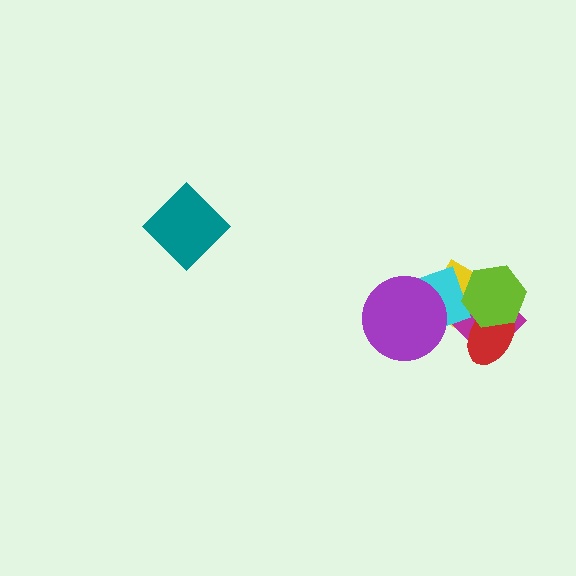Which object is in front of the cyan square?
The purple circle is in front of the cyan square.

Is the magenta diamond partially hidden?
Yes, it is partially covered by another shape.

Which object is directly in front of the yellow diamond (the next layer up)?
The magenta diamond is directly in front of the yellow diamond.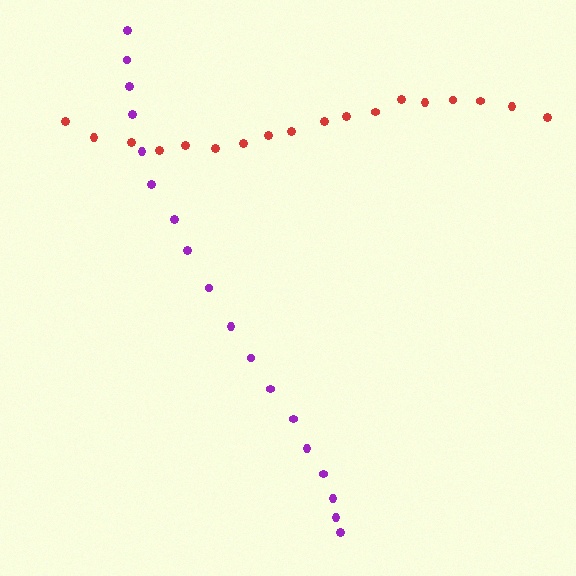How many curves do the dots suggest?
There are 2 distinct paths.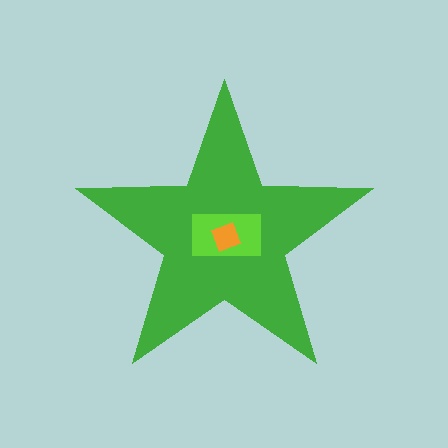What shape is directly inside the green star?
The lime rectangle.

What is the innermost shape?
The orange diamond.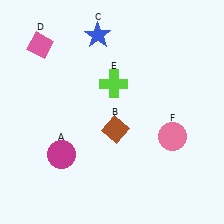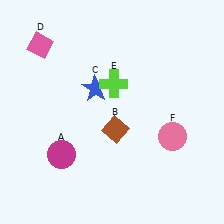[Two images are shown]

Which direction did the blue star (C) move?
The blue star (C) moved down.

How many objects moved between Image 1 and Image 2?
1 object moved between the two images.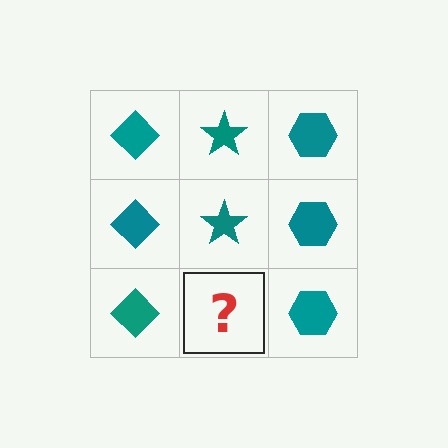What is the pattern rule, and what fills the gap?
The rule is that each column has a consistent shape. The gap should be filled with a teal star.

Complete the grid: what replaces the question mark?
The question mark should be replaced with a teal star.